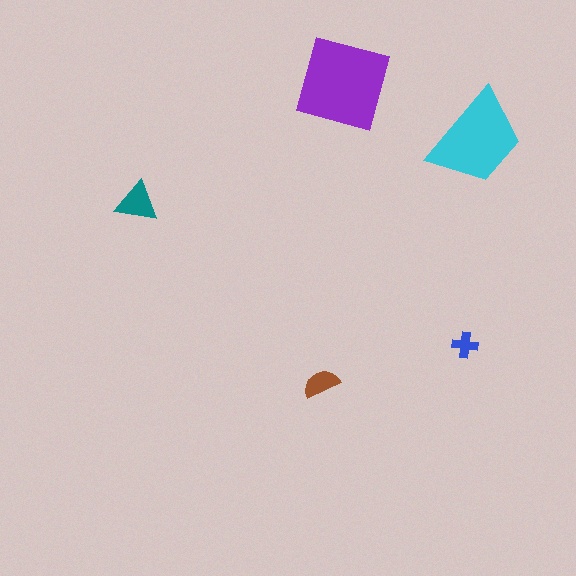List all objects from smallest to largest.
The blue cross, the brown semicircle, the teal triangle, the cyan trapezoid, the purple square.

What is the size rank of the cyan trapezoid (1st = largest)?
2nd.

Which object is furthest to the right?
The cyan trapezoid is rightmost.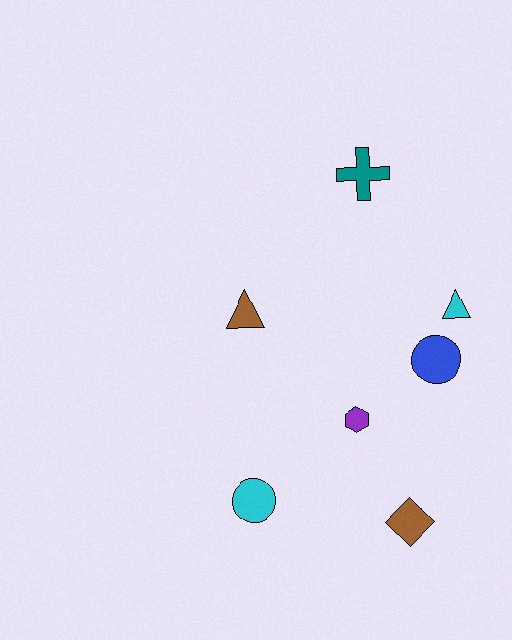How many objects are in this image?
There are 7 objects.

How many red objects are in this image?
There are no red objects.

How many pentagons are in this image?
There are no pentagons.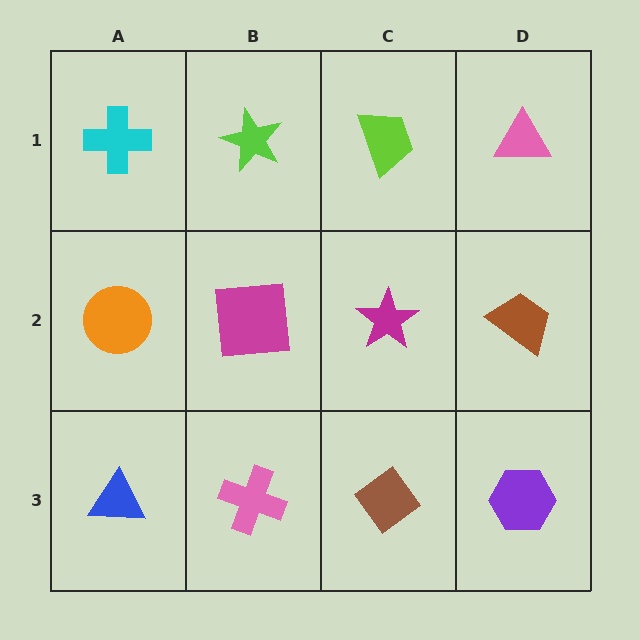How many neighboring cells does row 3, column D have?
2.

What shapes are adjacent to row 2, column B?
A lime star (row 1, column B), a pink cross (row 3, column B), an orange circle (row 2, column A), a magenta star (row 2, column C).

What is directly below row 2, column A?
A blue triangle.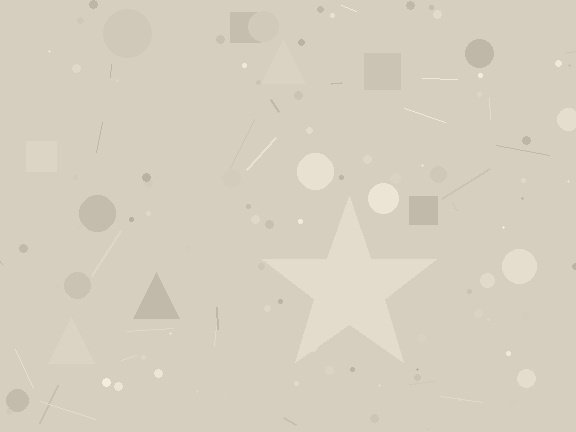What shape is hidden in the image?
A star is hidden in the image.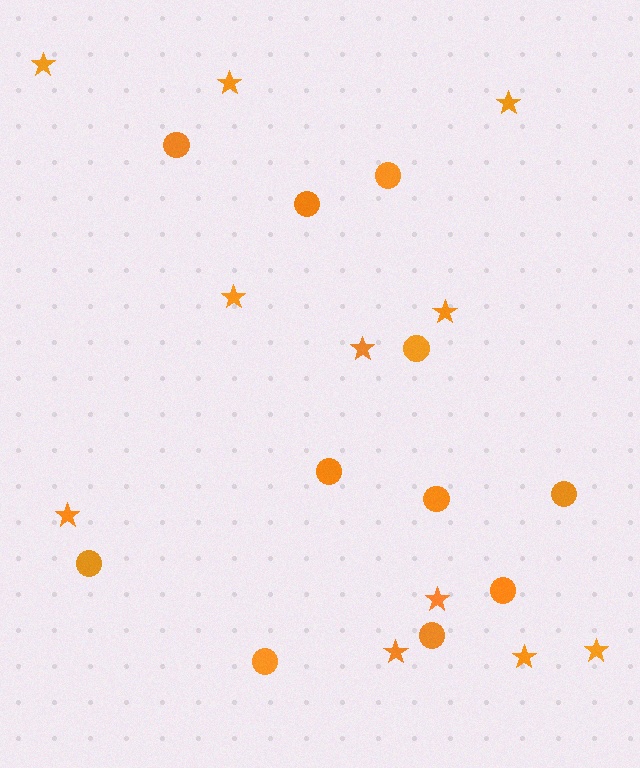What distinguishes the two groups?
There are 2 groups: one group of stars (11) and one group of circles (11).